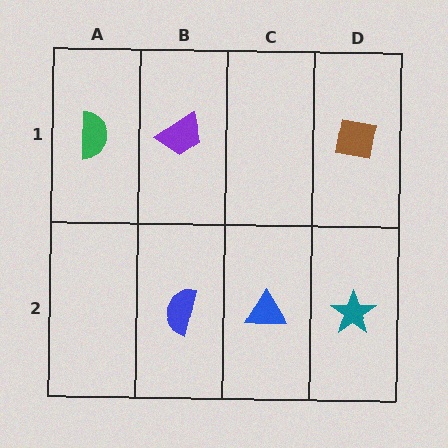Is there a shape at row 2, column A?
No, that cell is empty.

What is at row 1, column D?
A brown square.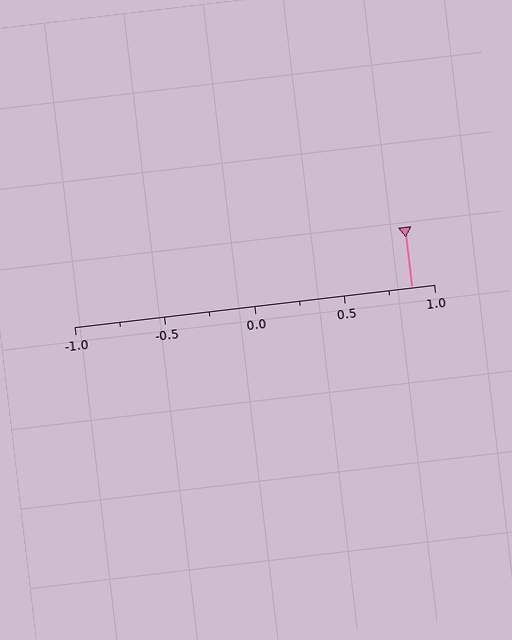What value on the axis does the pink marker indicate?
The marker indicates approximately 0.88.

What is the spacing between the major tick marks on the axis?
The major ticks are spaced 0.5 apart.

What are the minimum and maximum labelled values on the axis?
The axis runs from -1.0 to 1.0.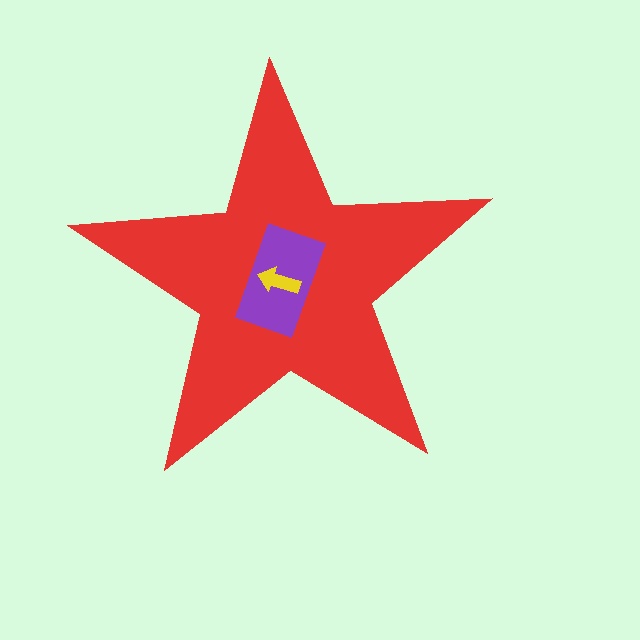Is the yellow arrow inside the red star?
Yes.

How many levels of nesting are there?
3.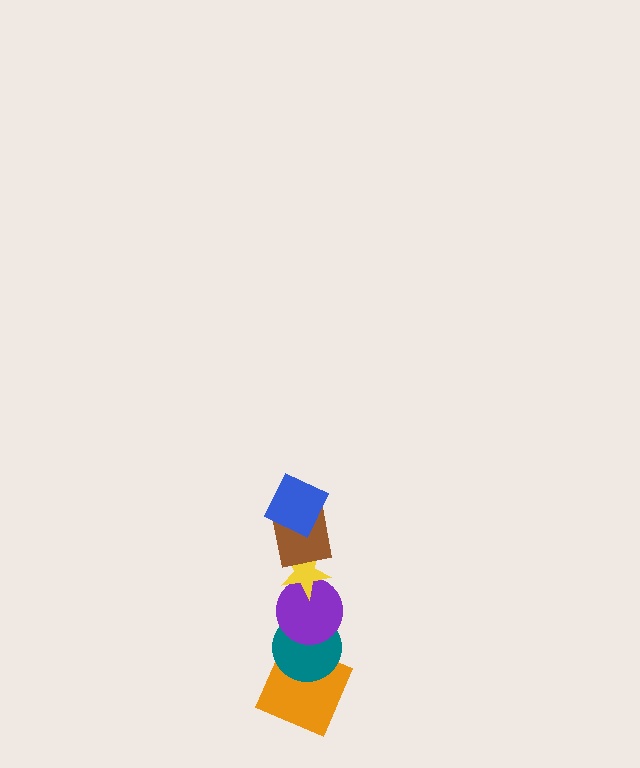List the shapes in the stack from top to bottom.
From top to bottom: the blue square, the brown square, the yellow star, the purple circle, the teal circle, the orange square.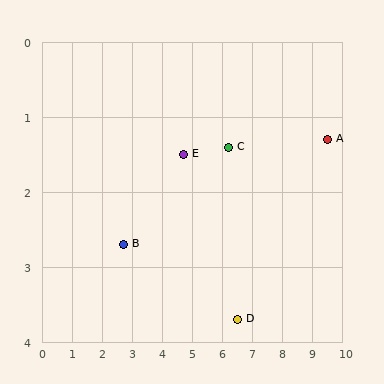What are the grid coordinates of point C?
Point C is at approximately (6.2, 1.4).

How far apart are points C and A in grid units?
Points C and A are about 3.3 grid units apart.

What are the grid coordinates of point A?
Point A is at approximately (9.5, 1.3).